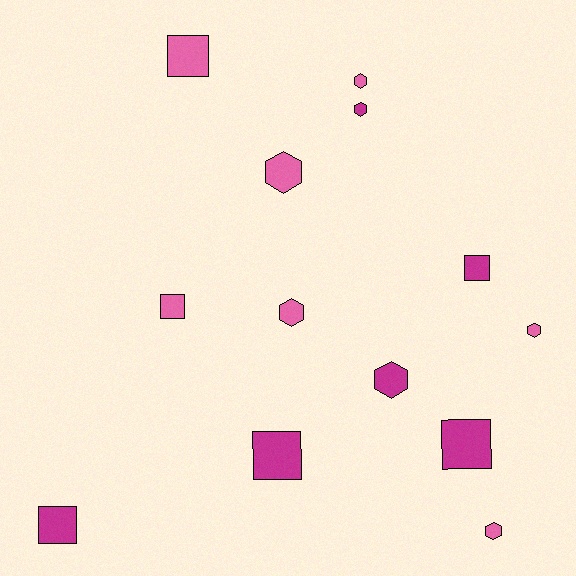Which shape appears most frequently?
Hexagon, with 7 objects.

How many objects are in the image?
There are 13 objects.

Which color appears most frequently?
Pink, with 7 objects.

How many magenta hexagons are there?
There are 2 magenta hexagons.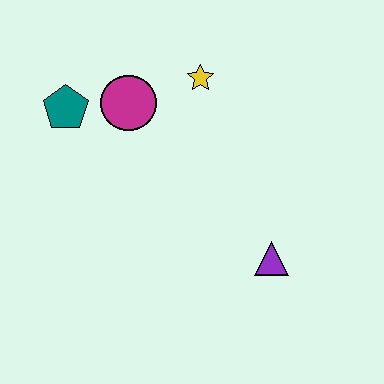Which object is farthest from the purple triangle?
The teal pentagon is farthest from the purple triangle.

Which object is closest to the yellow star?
The magenta circle is closest to the yellow star.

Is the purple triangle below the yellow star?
Yes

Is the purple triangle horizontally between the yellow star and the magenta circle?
No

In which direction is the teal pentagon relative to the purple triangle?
The teal pentagon is to the left of the purple triangle.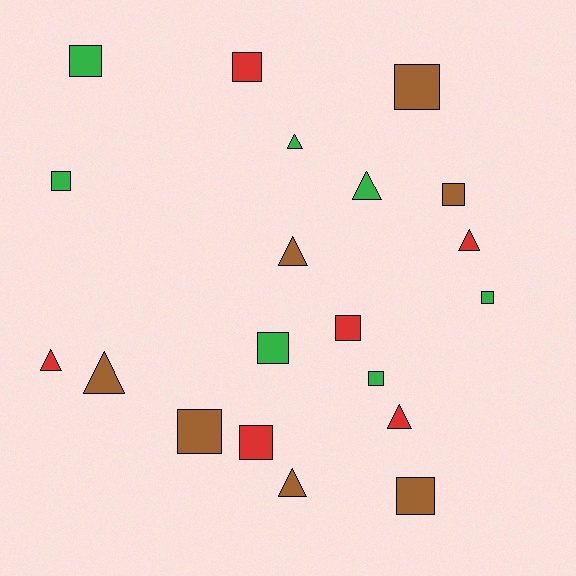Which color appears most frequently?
Brown, with 7 objects.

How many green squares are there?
There are 5 green squares.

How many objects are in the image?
There are 20 objects.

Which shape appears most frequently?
Square, with 12 objects.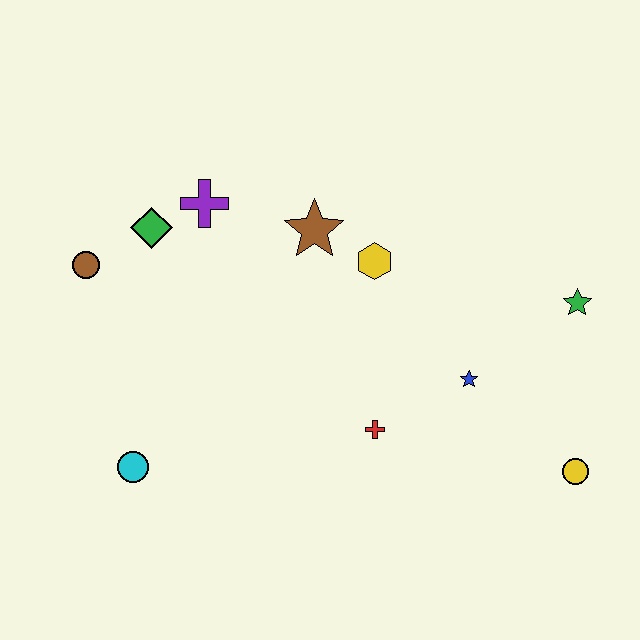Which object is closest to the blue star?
The red cross is closest to the blue star.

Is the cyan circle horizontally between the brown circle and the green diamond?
Yes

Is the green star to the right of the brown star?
Yes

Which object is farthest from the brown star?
The yellow circle is farthest from the brown star.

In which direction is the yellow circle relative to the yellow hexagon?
The yellow circle is below the yellow hexagon.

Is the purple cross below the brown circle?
No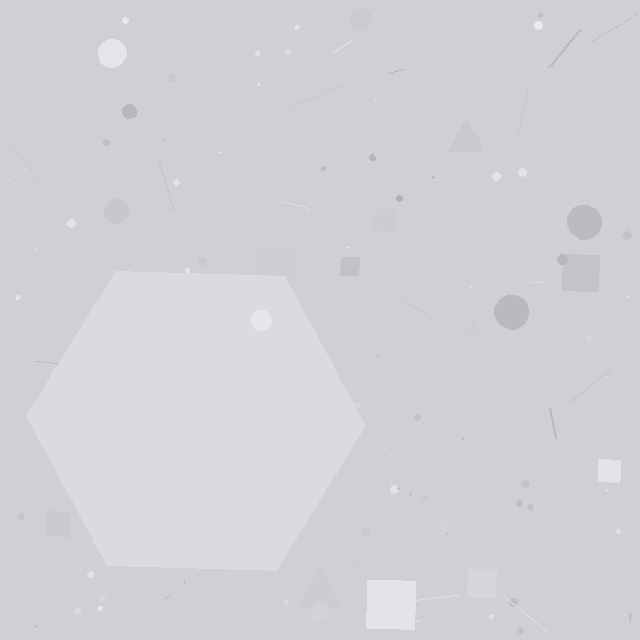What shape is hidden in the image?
A hexagon is hidden in the image.